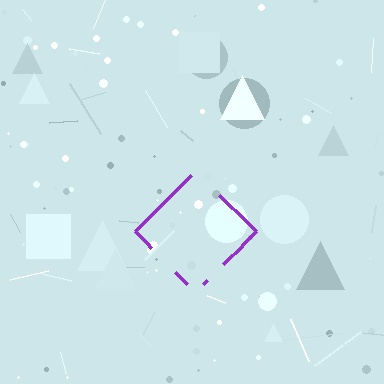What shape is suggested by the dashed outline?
The dashed outline suggests a diamond.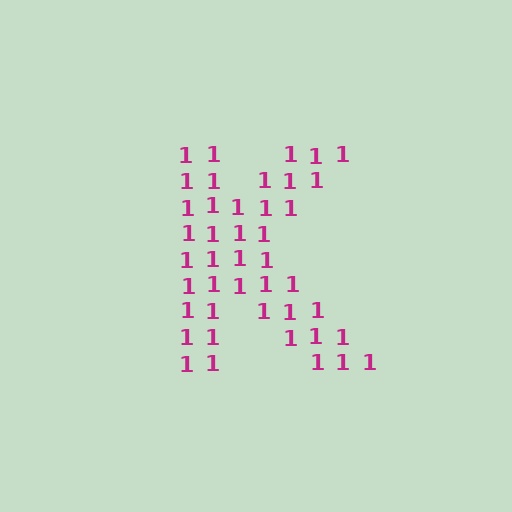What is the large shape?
The large shape is the letter K.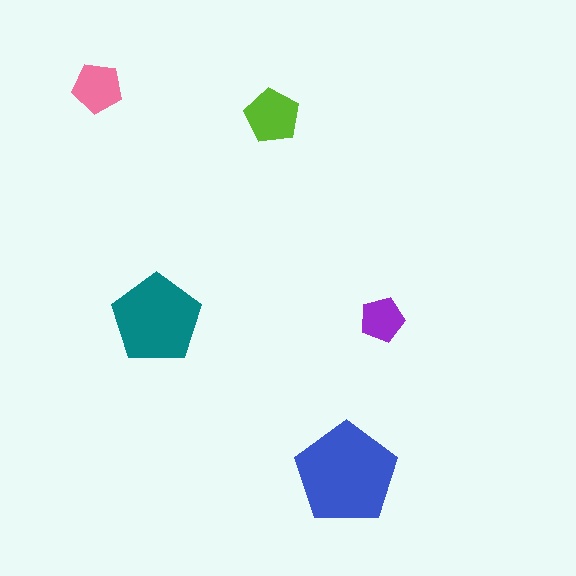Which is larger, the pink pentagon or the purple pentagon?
The pink one.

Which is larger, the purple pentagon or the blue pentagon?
The blue one.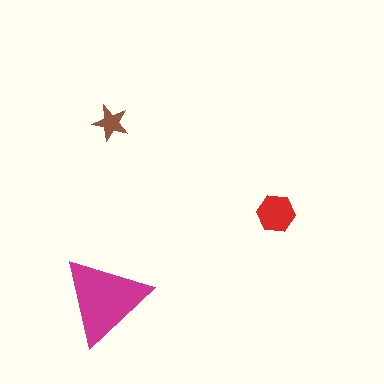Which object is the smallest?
The brown star.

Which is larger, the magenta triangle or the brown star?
The magenta triangle.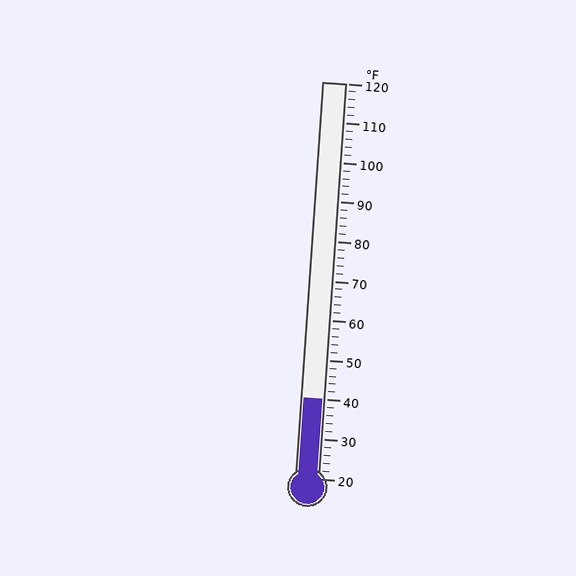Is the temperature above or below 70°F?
The temperature is below 70°F.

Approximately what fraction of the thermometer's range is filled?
The thermometer is filled to approximately 20% of its range.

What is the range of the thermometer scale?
The thermometer scale ranges from 20°F to 120°F.